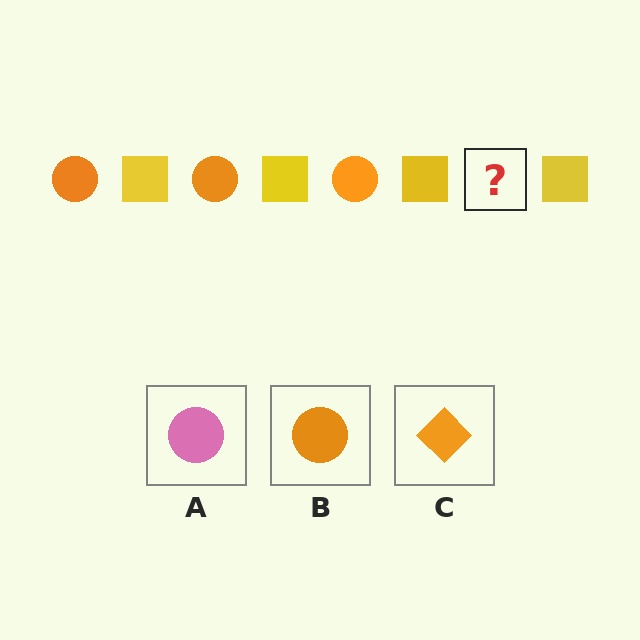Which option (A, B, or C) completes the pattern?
B.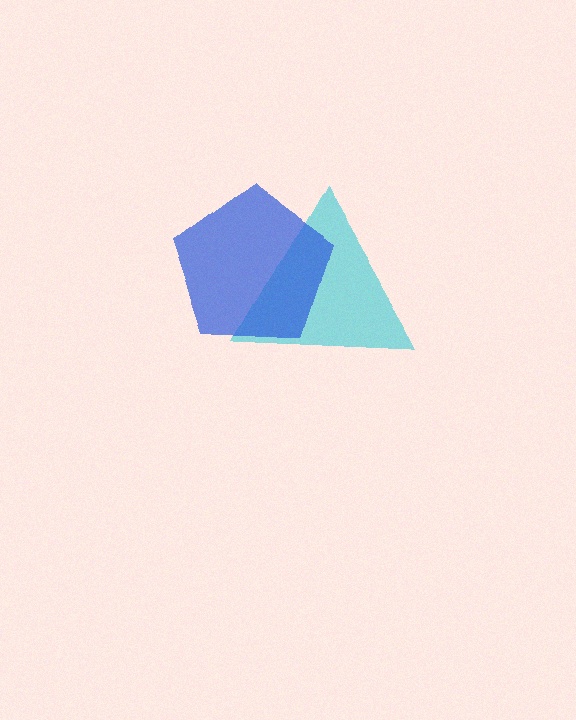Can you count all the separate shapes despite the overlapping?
Yes, there are 2 separate shapes.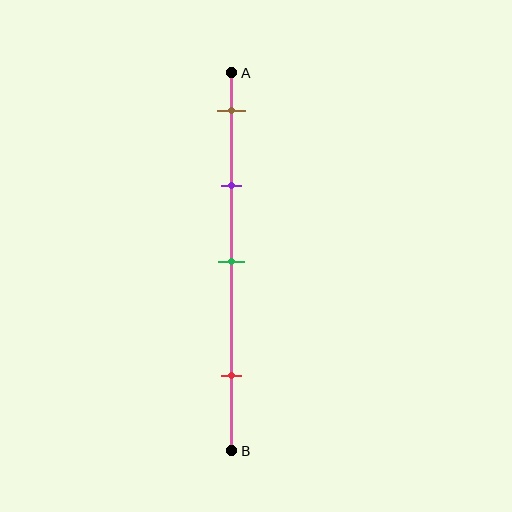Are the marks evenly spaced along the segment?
No, the marks are not evenly spaced.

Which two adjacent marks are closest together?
The brown and purple marks are the closest adjacent pair.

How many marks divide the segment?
There are 4 marks dividing the segment.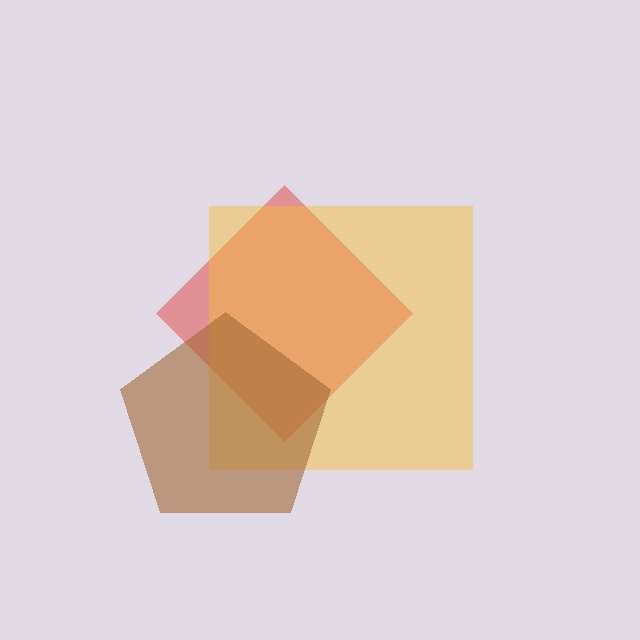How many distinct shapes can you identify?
There are 3 distinct shapes: a red diamond, a yellow square, a brown pentagon.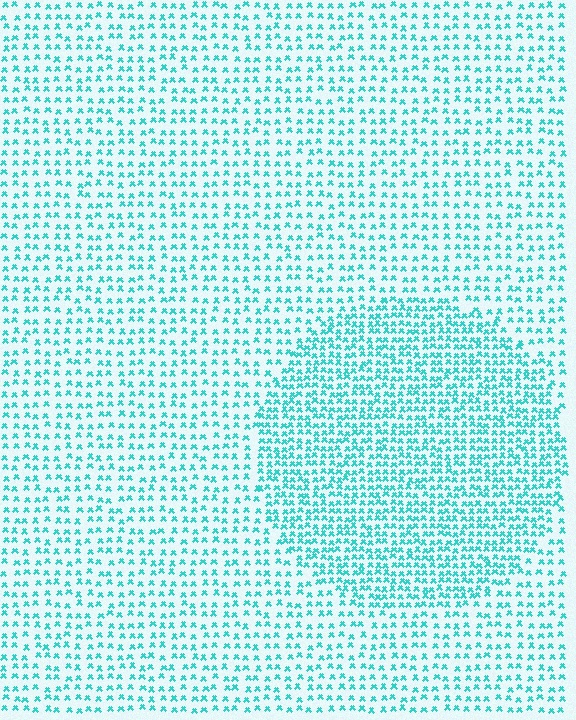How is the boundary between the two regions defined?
The boundary is defined by a change in element density (approximately 1.8x ratio). All elements are the same color, size, and shape.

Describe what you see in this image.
The image contains small cyan elements arranged at two different densities. A circle-shaped region is visible where the elements are more densely packed than the surrounding area.